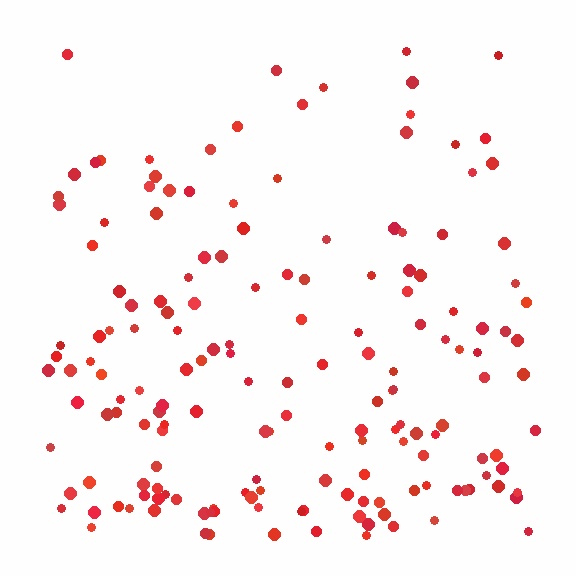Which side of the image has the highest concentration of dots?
The bottom.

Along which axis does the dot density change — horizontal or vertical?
Vertical.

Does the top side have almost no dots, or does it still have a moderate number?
Still a moderate number, just noticeably fewer than the bottom.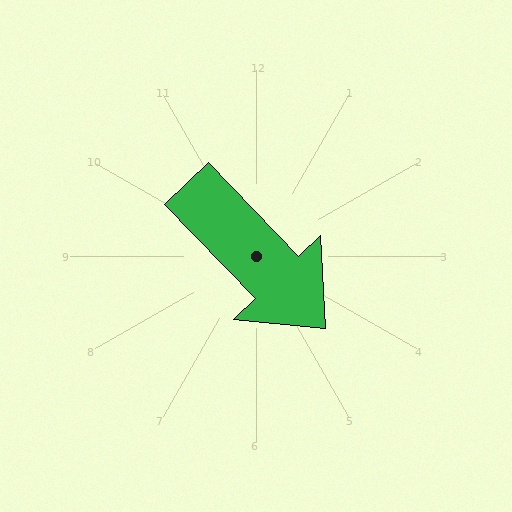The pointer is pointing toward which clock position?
Roughly 5 o'clock.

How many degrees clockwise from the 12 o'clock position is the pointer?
Approximately 136 degrees.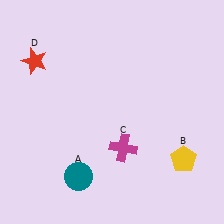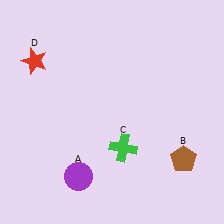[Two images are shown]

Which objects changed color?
A changed from teal to purple. B changed from yellow to brown. C changed from magenta to green.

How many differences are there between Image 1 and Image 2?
There are 3 differences between the two images.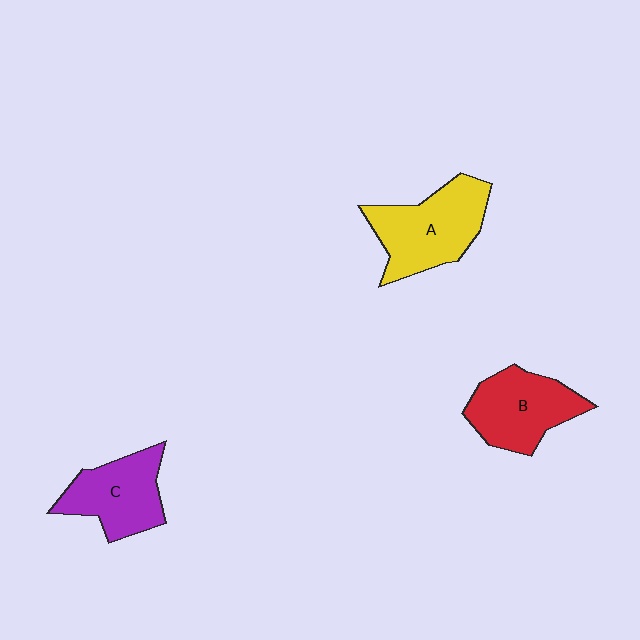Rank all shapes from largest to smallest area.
From largest to smallest: A (yellow), B (red), C (purple).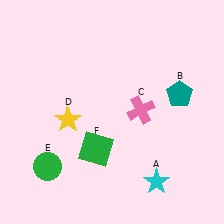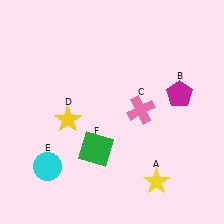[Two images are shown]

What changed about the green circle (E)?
In Image 1, E is green. In Image 2, it changed to cyan.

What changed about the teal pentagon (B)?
In Image 1, B is teal. In Image 2, it changed to magenta.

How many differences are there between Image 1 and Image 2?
There are 3 differences between the two images.